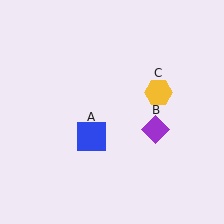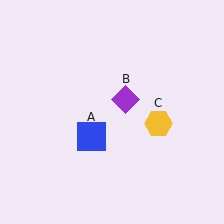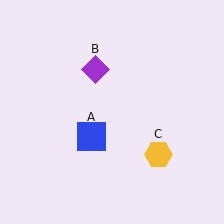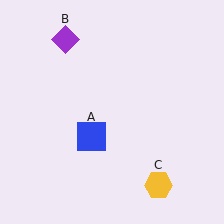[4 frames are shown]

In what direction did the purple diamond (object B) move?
The purple diamond (object B) moved up and to the left.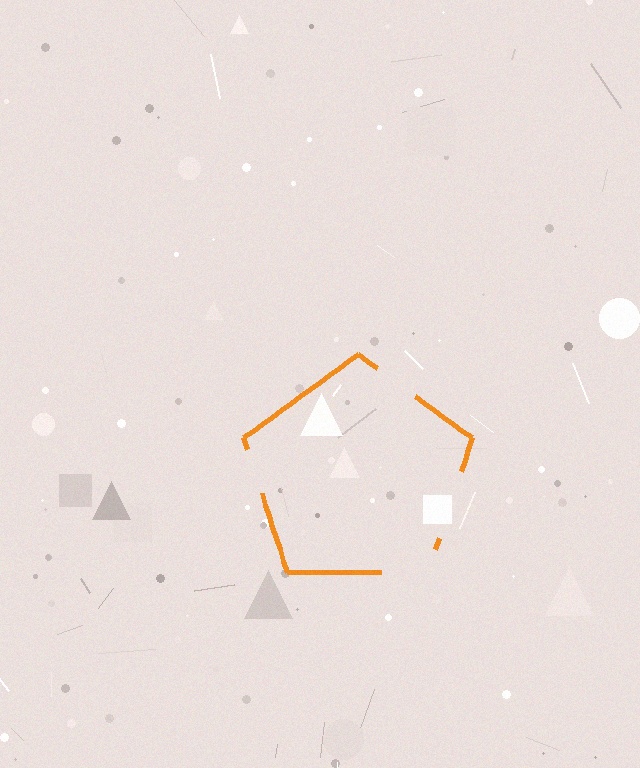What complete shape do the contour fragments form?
The contour fragments form a pentagon.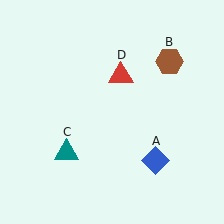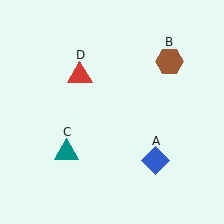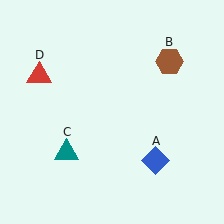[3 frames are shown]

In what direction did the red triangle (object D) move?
The red triangle (object D) moved left.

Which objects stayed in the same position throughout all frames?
Blue diamond (object A) and brown hexagon (object B) and teal triangle (object C) remained stationary.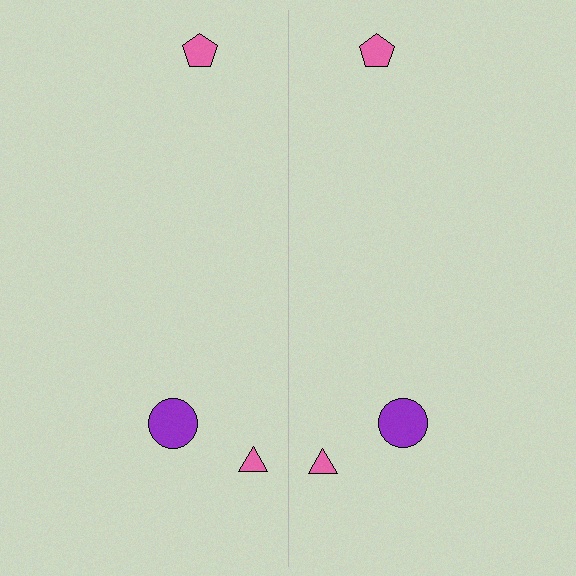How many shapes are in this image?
There are 6 shapes in this image.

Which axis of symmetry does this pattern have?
The pattern has a vertical axis of symmetry running through the center of the image.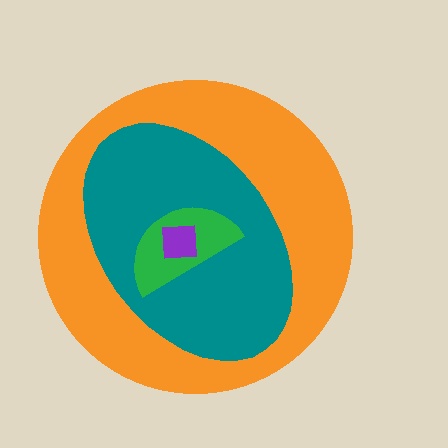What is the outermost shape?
The orange circle.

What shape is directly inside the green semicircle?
The purple square.